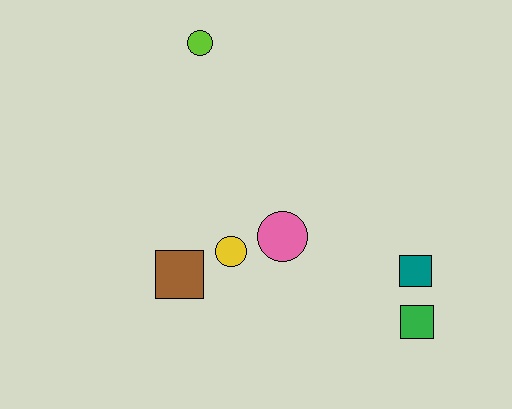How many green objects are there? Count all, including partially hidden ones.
There is 1 green object.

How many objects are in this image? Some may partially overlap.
There are 6 objects.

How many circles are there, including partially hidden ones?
There are 3 circles.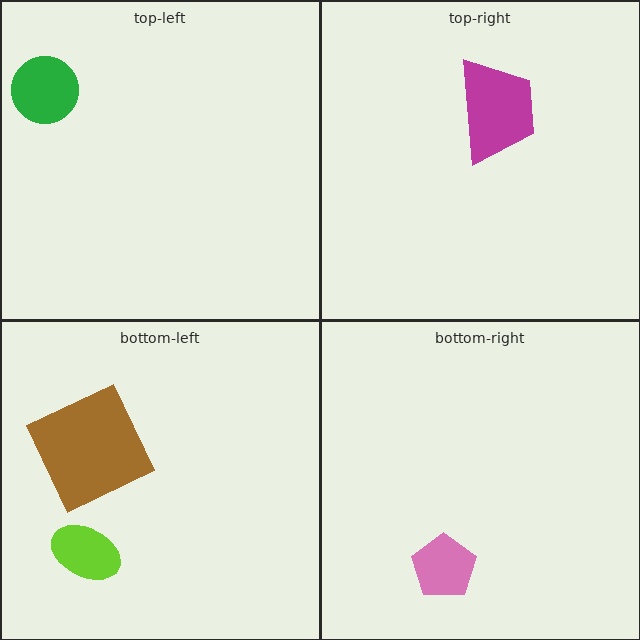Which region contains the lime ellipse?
The bottom-left region.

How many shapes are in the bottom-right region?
1.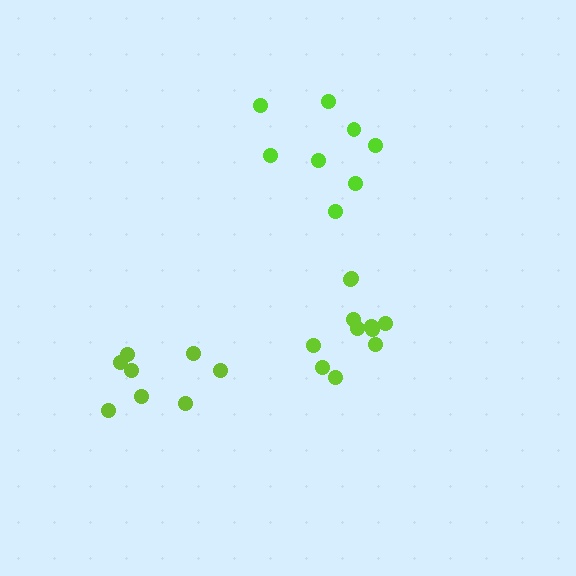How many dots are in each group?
Group 1: 8 dots, Group 2: 8 dots, Group 3: 11 dots (27 total).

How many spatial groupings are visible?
There are 3 spatial groupings.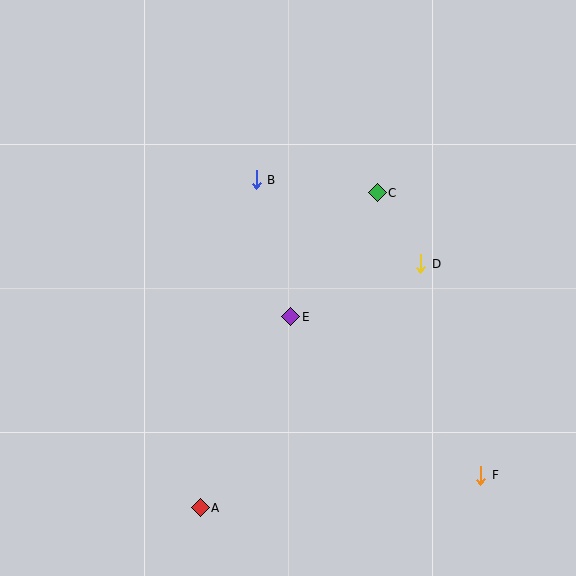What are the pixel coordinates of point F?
Point F is at (481, 475).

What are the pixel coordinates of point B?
Point B is at (256, 180).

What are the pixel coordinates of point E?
Point E is at (291, 317).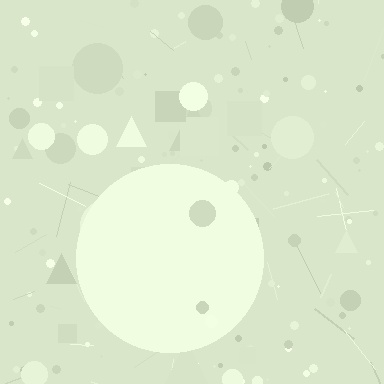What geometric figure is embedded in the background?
A circle is embedded in the background.